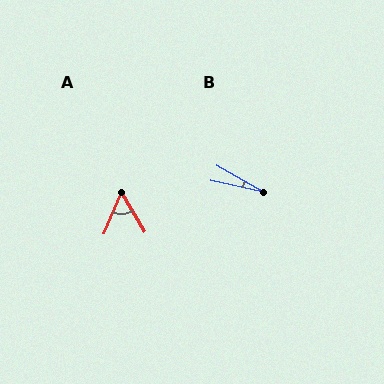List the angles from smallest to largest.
B (17°), A (54°).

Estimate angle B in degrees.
Approximately 17 degrees.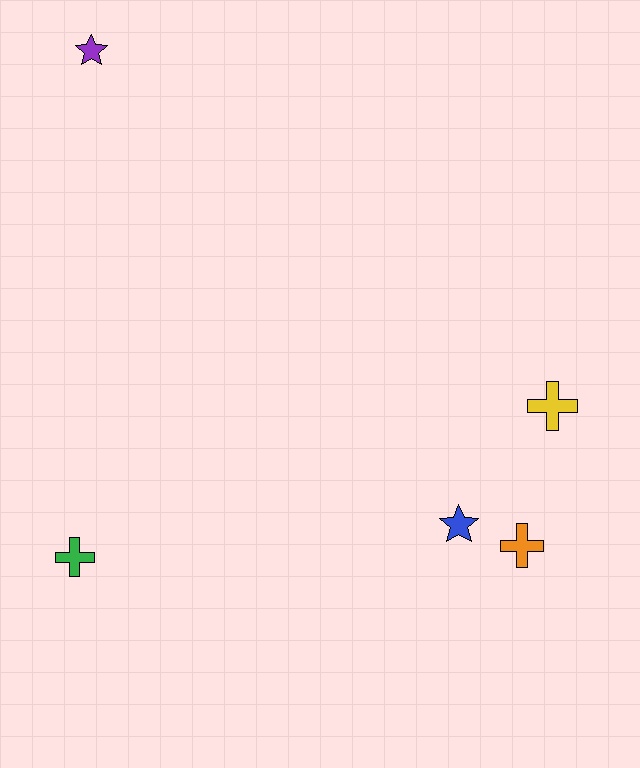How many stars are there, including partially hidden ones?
There are 2 stars.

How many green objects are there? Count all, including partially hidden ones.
There is 1 green object.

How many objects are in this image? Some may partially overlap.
There are 5 objects.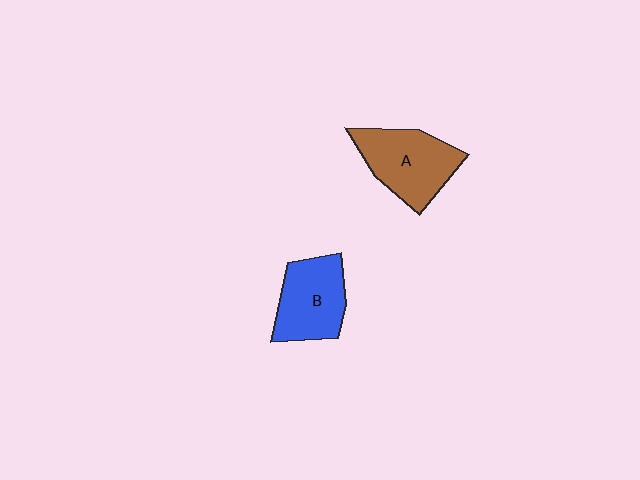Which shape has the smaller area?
Shape B (blue).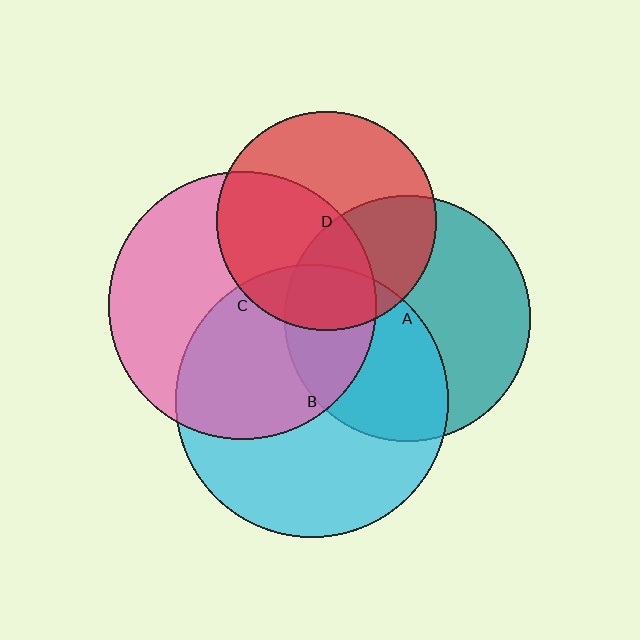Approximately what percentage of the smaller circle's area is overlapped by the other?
Approximately 50%.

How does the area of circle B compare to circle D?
Approximately 1.5 times.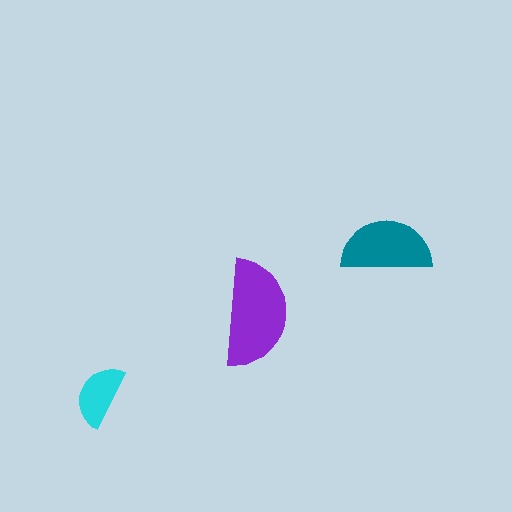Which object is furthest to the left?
The cyan semicircle is leftmost.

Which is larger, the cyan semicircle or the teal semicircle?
The teal one.